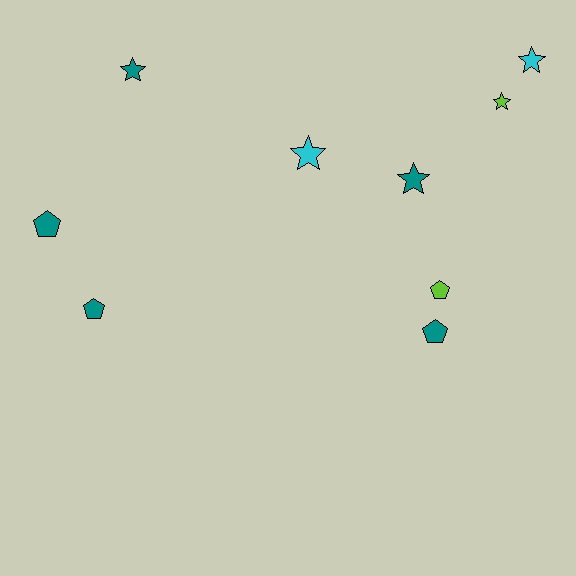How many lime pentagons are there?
There is 1 lime pentagon.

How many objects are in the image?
There are 9 objects.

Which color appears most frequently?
Teal, with 5 objects.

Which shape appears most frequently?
Star, with 5 objects.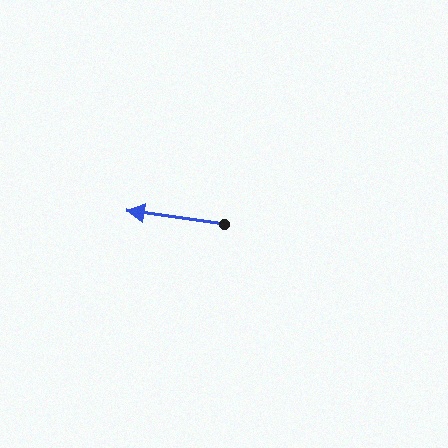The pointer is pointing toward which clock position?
Roughly 9 o'clock.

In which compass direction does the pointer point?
West.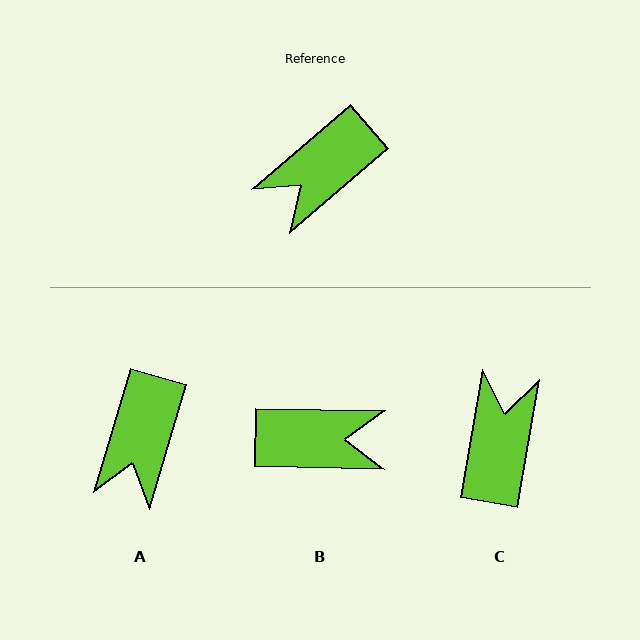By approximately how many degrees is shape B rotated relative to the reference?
Approximately 138 degrees counter-clockwise.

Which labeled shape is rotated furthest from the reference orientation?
C, about 141 degrees away.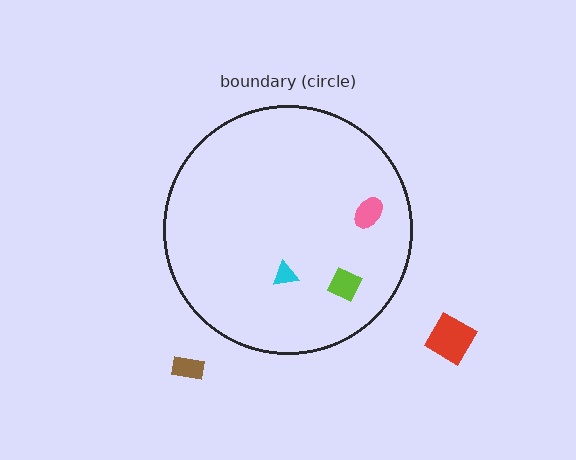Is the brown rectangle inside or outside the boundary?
Outside.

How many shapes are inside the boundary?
3 inside, 2 outside.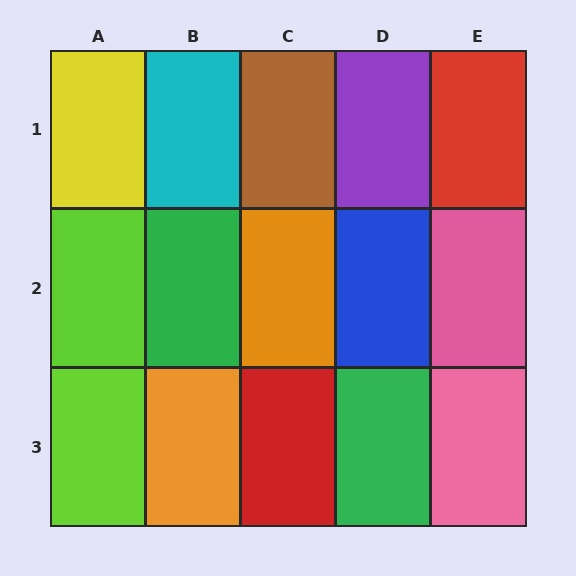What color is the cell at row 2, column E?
Pink.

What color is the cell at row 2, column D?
Blue.